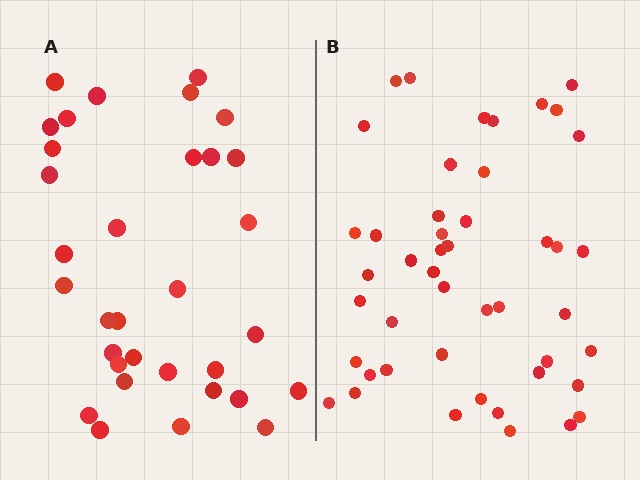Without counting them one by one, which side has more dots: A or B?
Region B (the right region) has more dots.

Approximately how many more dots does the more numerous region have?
Region B has approximately 15 more dots than region A.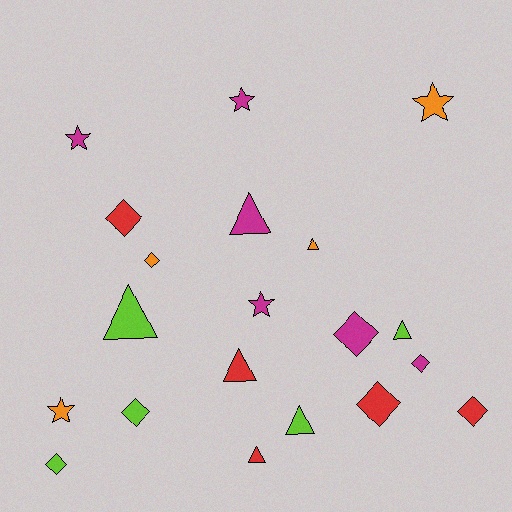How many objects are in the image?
There are 20 objects.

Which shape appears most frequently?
Diamond, with 8 objects.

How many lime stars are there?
There are no lime stars.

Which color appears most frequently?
Magenta, with 6 objects.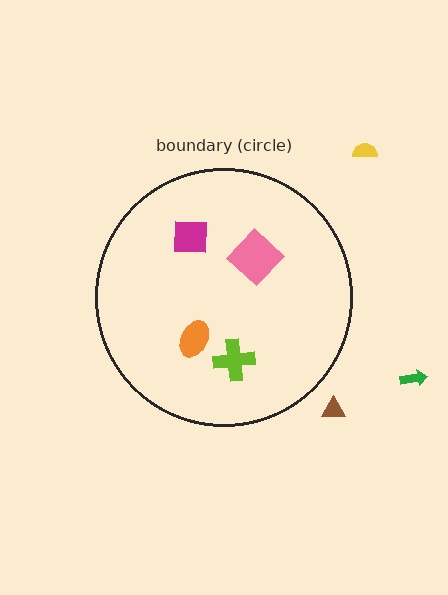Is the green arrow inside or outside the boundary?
Outside.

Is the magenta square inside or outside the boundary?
Inside.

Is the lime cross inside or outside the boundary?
Inside.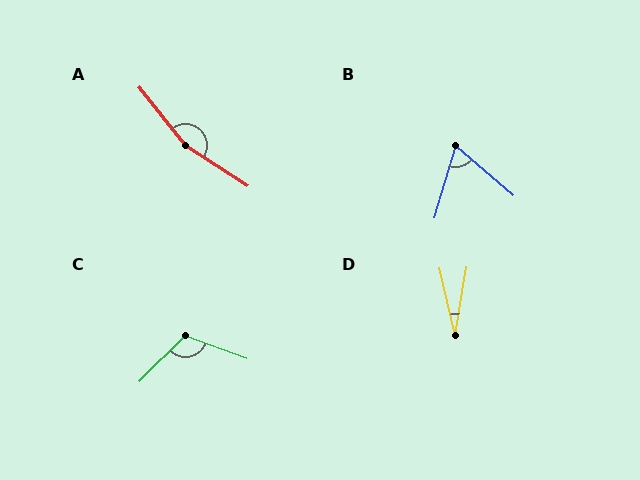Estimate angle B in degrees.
Approximately 66 degrees.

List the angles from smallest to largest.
D (23°), B (66°), C (114°), A (161°).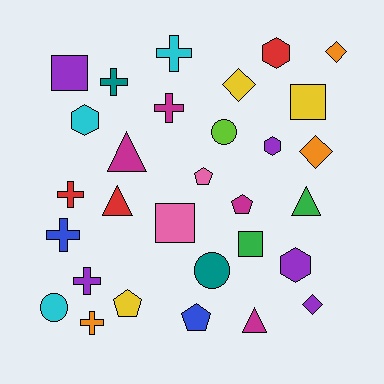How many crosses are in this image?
There are 7 crosses.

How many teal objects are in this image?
There are 2 teal objects.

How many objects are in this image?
There are 30 objects.